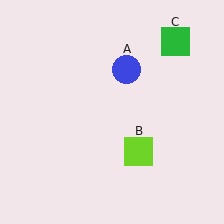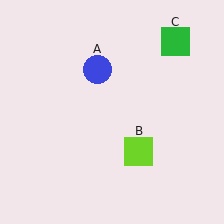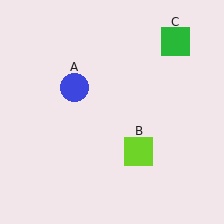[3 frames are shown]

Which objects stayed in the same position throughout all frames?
Lime square (object B) and green square (object C) remained stationary.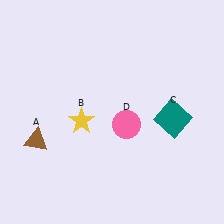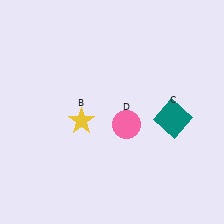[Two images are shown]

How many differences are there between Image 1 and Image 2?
There is 1 difference between the two images.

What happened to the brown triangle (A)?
The brown triangle (A) was removed in Image 2. It was in the bottom-left area of Image 1.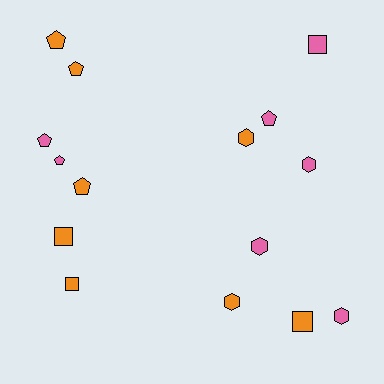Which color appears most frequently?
Orange, with 8 objects.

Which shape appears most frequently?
Pentagon, with 6 objects.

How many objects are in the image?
There are 15 objects.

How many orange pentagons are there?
There are 3 orange pentagons.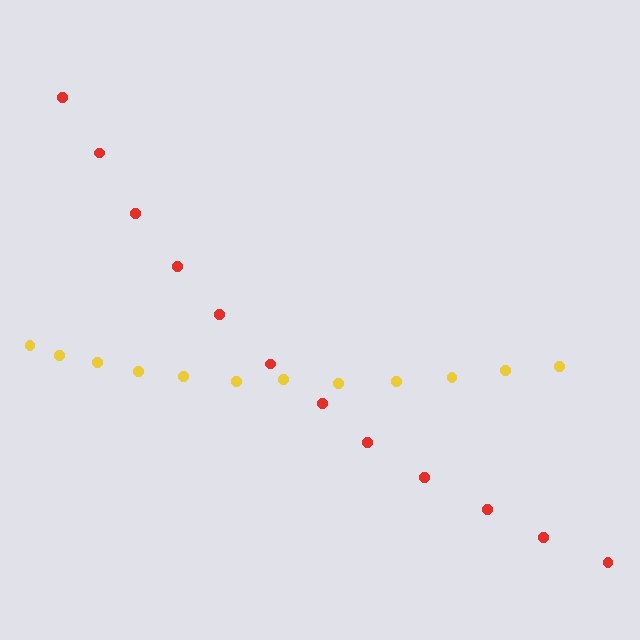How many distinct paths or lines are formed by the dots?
There are 2 distinct paths.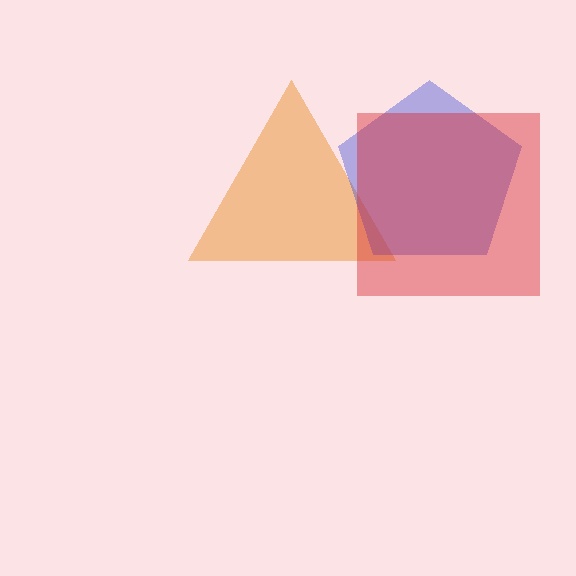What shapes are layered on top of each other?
The layered shapes are: an orange triangle, a blue pentagon, a red square.